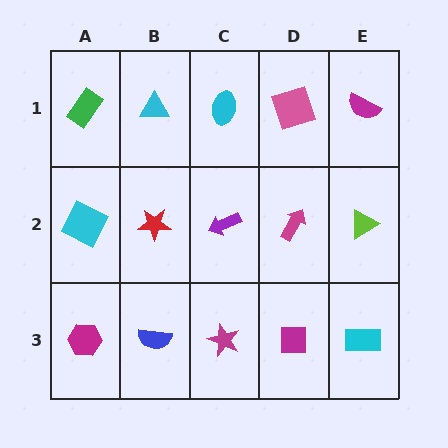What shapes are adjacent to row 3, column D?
A magenta arrow (row 2, column D), a magenta star (row 3, column C), a cyan rectangle (row 3, column E).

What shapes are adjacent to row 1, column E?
A lime triangle (row 2, column E), a pink square (row 1, column D).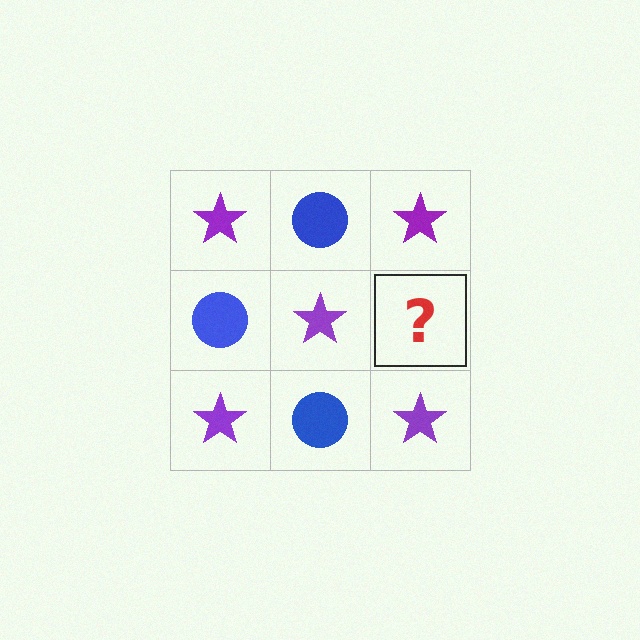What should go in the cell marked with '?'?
The missing cell should contain a blue circle.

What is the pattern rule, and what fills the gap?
The rule is that it alternates purple star and blue circle in a checkerboard pattern. The gap should be filled with a blue circle.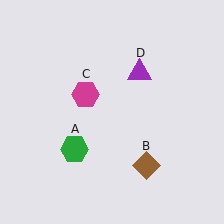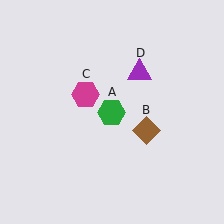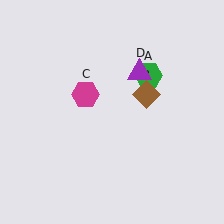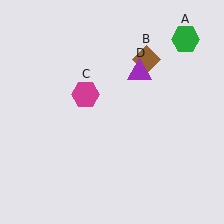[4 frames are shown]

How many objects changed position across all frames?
2 objects changed position: green hexagon (object A), brown diamond (object B).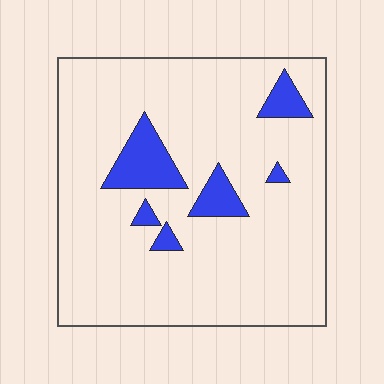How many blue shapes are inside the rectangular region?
6.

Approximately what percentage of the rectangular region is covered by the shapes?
Approximately 10%.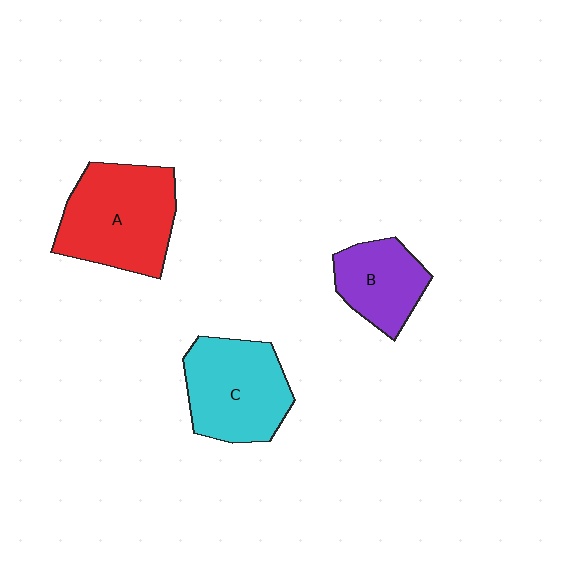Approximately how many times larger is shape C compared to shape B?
Approximately 1.5 times.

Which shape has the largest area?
Shape A (red).